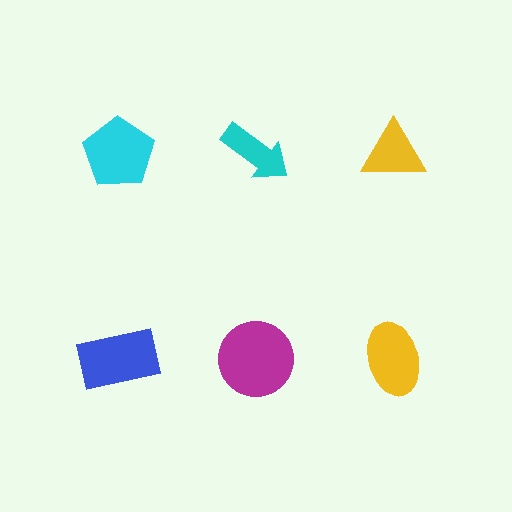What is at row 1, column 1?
A cyan pentagon.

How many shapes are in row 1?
3 shapes.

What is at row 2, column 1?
A blue rectangle.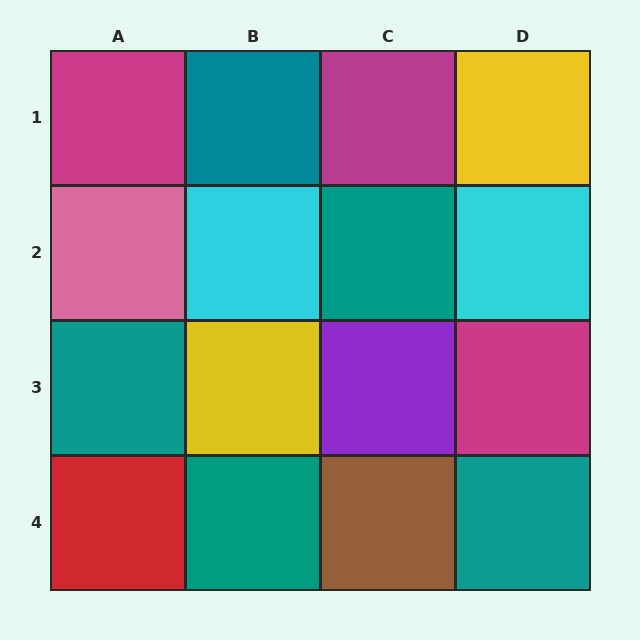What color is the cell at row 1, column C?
Magenta.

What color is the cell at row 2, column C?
Teal.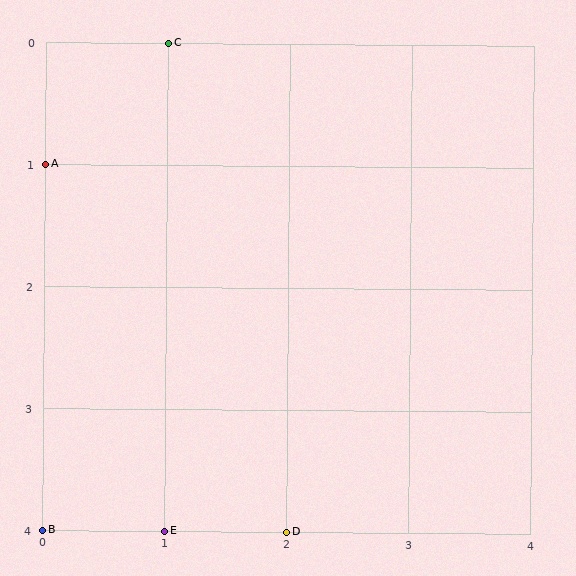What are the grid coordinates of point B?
Point B is at grid coordinates (0, 4).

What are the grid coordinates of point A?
Point A is at grid coordinates (0, 1).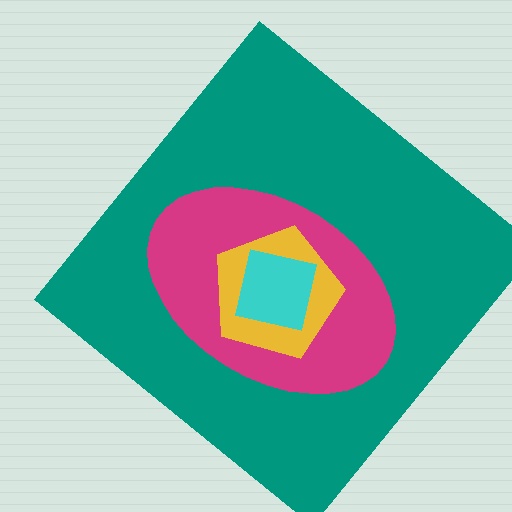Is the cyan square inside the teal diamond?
Yes.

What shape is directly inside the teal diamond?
The magenta ellipse.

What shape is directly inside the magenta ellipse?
The yellow pentagon.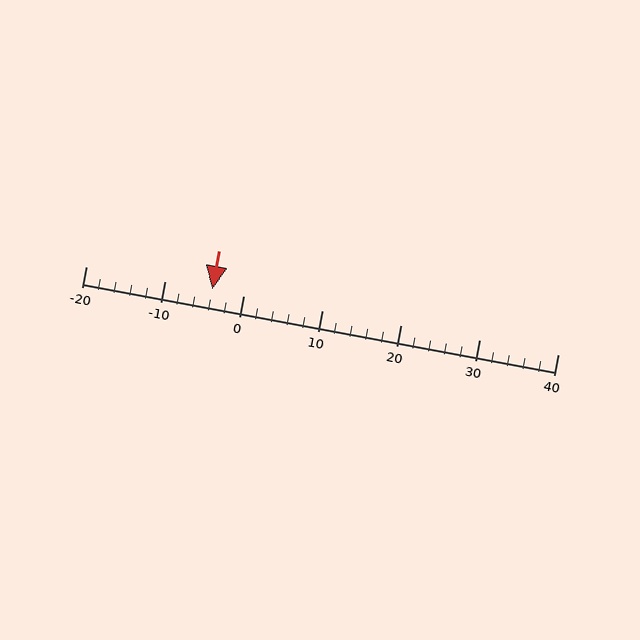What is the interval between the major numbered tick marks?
The major tick marks are spaced 10 units apart.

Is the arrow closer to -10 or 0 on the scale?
The arrow is closer to 0.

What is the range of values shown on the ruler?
The ruler shows values from -20 to 40.